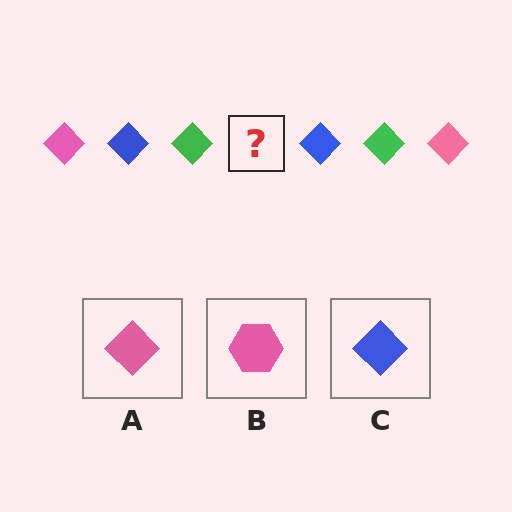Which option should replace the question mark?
Option A.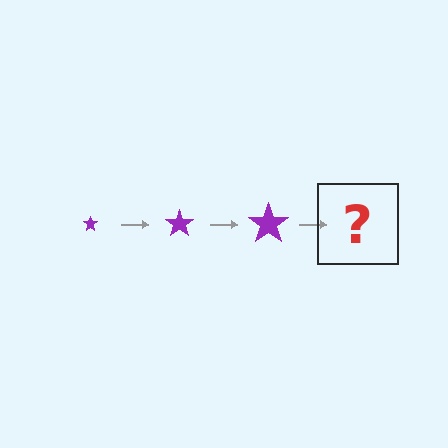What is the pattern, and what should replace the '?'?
The pattern is that the star gets progressively larger each step. The '?' should be a purple star, larger than the previous one.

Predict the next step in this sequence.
The next step is a purple star, larger than the previous one.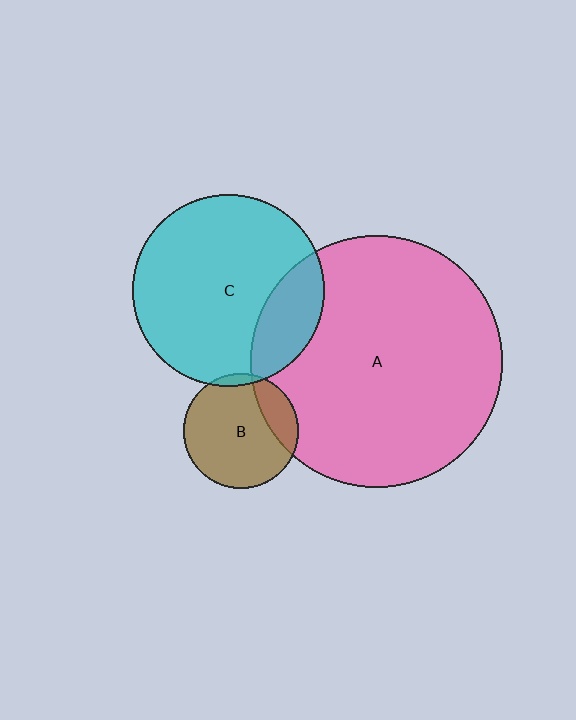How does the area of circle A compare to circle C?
Approximately 1.7 times.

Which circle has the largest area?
Circle A (pink).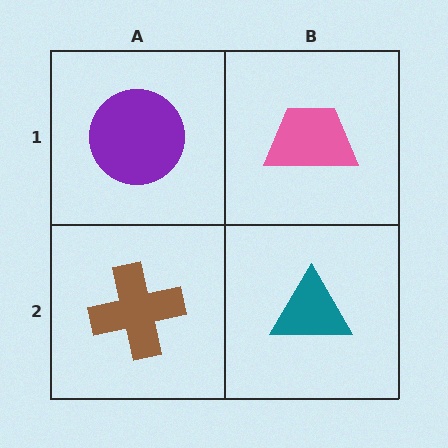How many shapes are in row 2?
2 shapes.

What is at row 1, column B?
A pink trapezoid.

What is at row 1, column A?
A purple circle.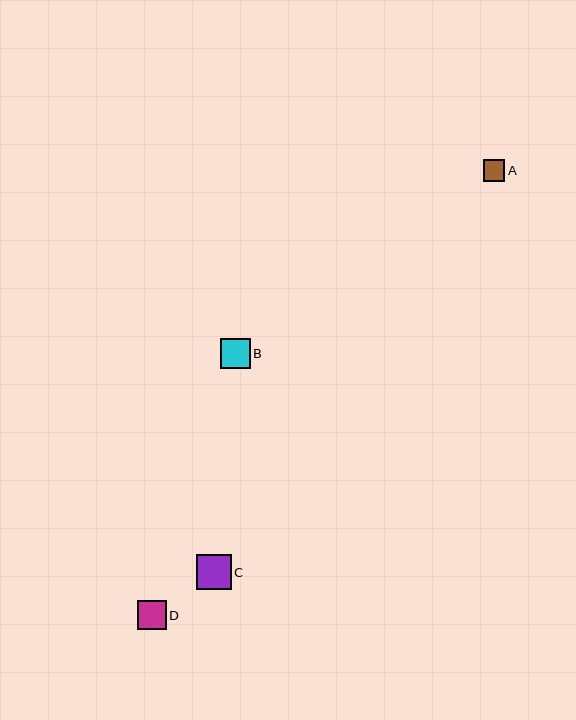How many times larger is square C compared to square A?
Square C is approximately 1.6 times the size of square A.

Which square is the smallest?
Square A is the smallest with a size of approximately 21 pixels.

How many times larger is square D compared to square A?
Square D is approximately 1.3 times the size of square A.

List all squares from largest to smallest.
From largest to smallest: C, B, D, A.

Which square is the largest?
Square C is the largest with a size of approximately 35 pixels.